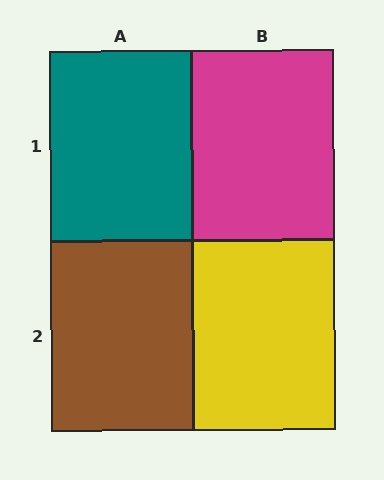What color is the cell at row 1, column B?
Magenta.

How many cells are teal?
1 cell is teal.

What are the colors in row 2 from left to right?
Brown, yellow.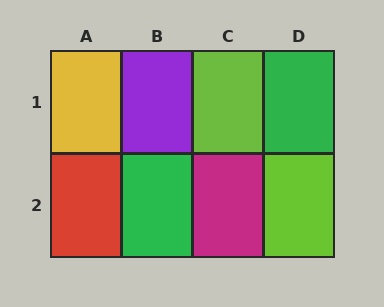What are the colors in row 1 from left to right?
Yellow, purple, lime, green.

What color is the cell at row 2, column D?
Lime.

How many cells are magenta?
1 cell is magenta.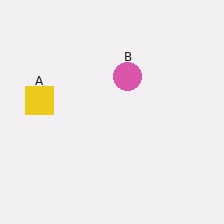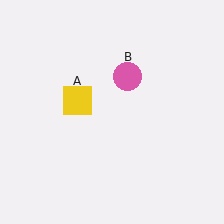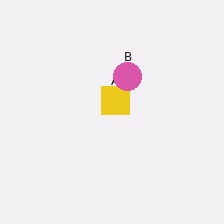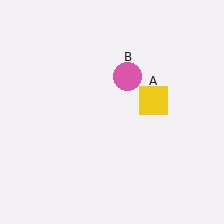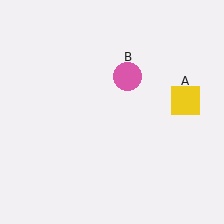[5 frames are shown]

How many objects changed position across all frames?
1 object changed position: yellow square (object A).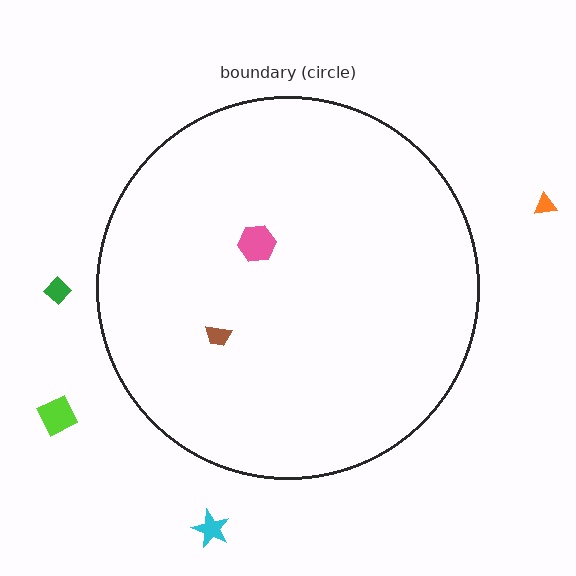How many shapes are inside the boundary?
2 inside, 4 outside.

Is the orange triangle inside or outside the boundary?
Outside.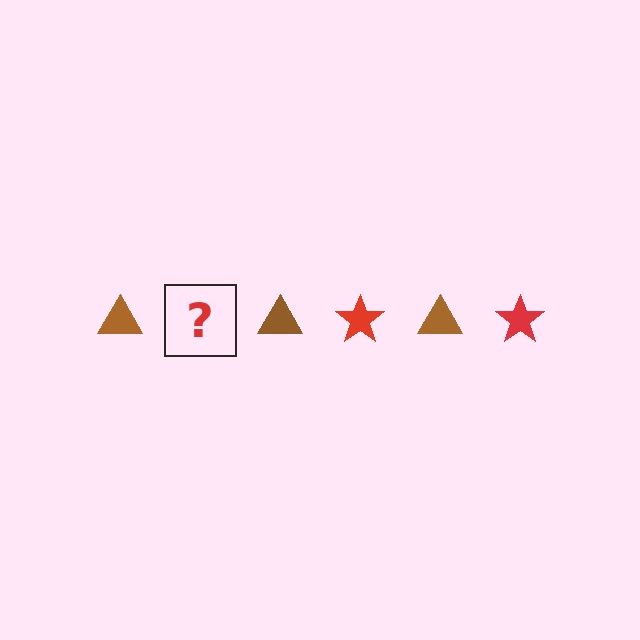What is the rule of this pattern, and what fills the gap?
The rule is that the pattern alternates between brown triangle and red star. The gap should be filled with a red star.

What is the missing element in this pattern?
The missing element is a red star.